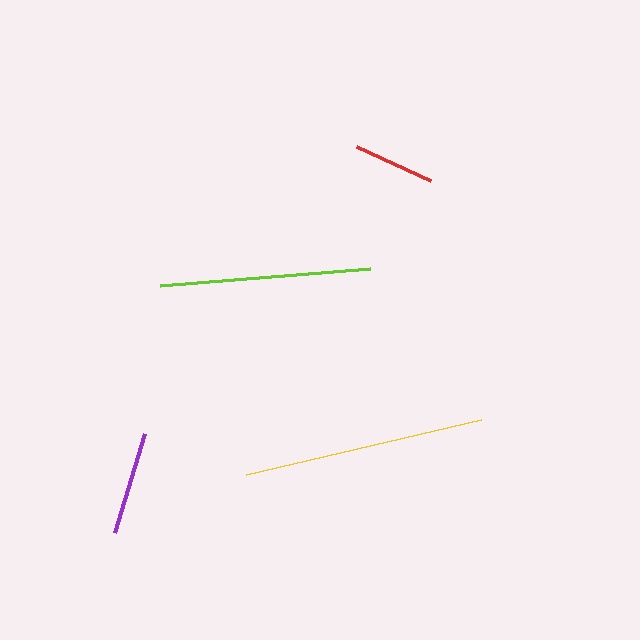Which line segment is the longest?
The yellow line is the longest at approximately 242 pixels.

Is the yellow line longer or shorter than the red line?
The yellow line is longer than the red line.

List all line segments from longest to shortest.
From longest to shortest: yellow, lime, purple, red.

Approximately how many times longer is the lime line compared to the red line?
The lime line is approximately 2.6 times the length of the red line.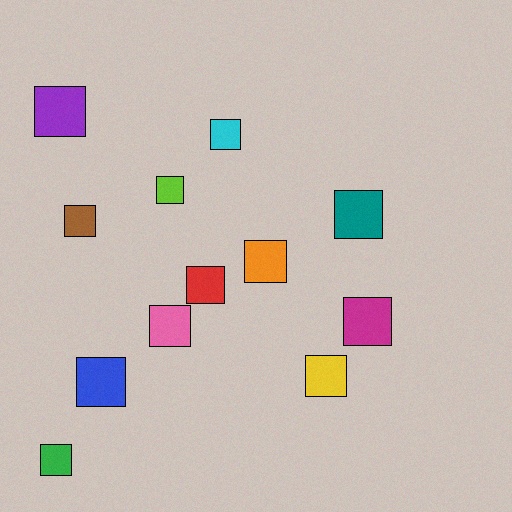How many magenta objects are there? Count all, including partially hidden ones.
There is 1 magenta object.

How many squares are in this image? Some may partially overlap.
There are 12 squares.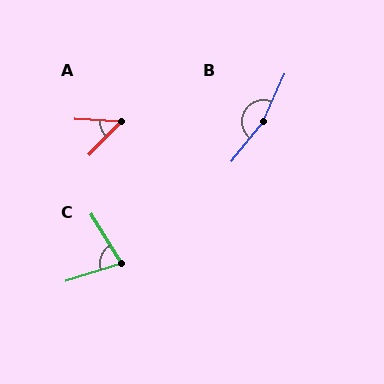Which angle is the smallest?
A, at approximately 49 degrees.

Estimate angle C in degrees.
Approximately 76 degrees.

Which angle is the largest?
B, at approximately 165 degrees.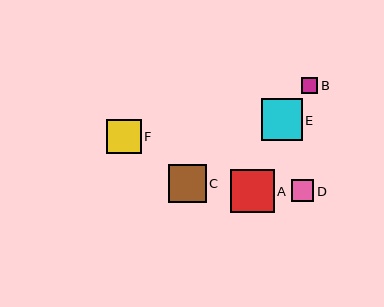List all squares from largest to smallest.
From largest to smallest: A, E, C, F, D, B.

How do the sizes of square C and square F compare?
Square C and square F are approximately the same size.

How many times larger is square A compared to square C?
Square A is approximately 1.1 times the size of square C.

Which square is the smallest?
Square B is the smallest with a size of approximately 17 pixels.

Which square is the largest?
Square A is the largest with a size of approximately 44 pixels.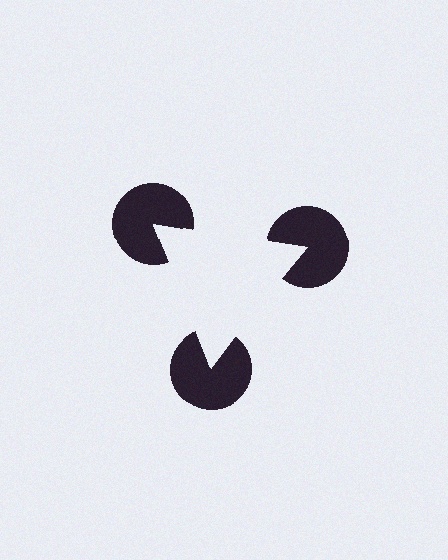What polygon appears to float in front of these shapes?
An illusory triangle — its edges are inferred from the aligned wedge cuts in the pac-man discs, not physically drawn.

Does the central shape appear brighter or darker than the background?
It typically appears slightly brighter than the background, even though no actual brightness change is drawn.